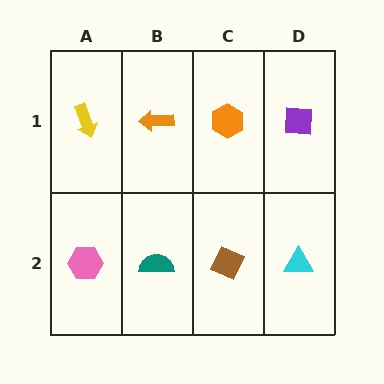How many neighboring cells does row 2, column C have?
3.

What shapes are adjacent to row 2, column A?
A yellow arrow (row 1, column A), a teal semicircle (row 2, column B).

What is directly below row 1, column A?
A pink hexagon.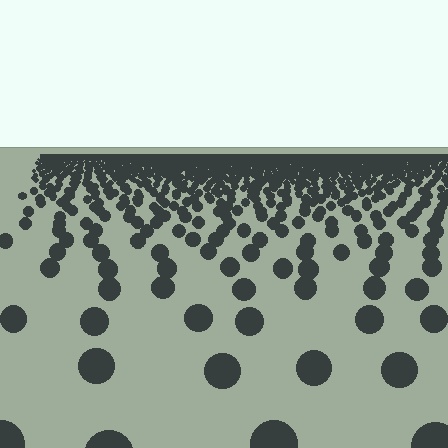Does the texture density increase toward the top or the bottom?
Density increases toward the top.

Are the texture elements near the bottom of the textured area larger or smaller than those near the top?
Larger. Near the bottom, elements are closer to the viewer and appear at a bigger on-screen size.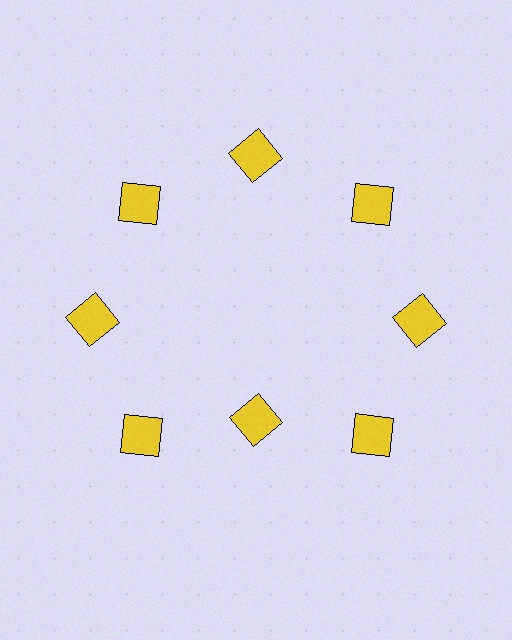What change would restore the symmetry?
The symmetry would be restored by moving it outward, back onto the ring so that all 8 squares sit at equal angles and equal distance from the center.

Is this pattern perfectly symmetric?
No. The 8 yellow squares are arranged in a ring, but one element near the 6 o'clock position is pulled inward toward the center, breaking the 8-fold rotational symmetry.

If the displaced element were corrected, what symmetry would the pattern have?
It would have 8-fold rotational symmetry — the pattern would map onto itself every 45 degrees.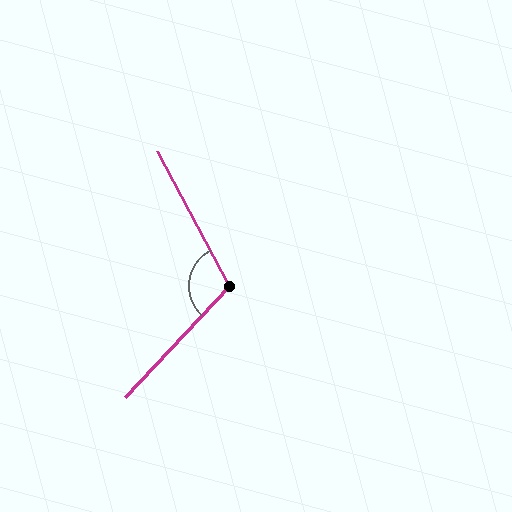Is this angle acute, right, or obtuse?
It is obtuse.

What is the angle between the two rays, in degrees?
Approximately 109 degrees.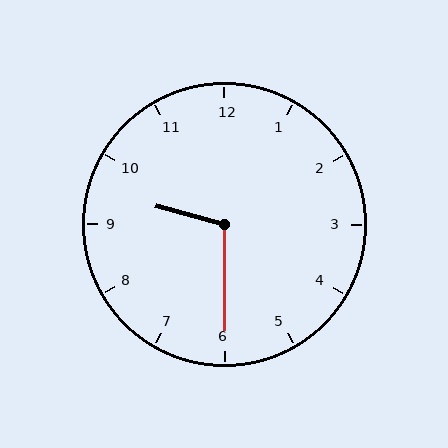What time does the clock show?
9:30.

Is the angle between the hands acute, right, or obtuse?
It is obtuse.